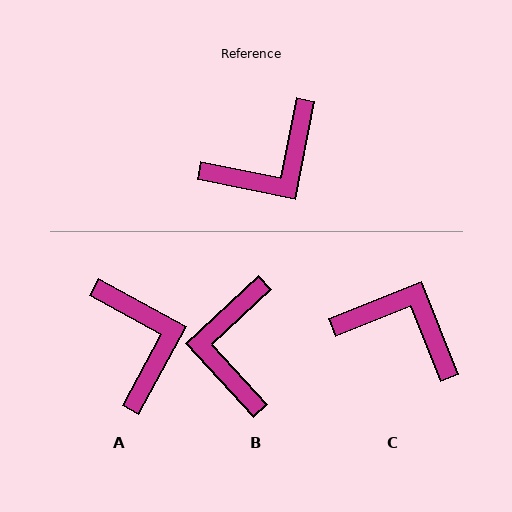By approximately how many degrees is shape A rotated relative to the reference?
Approximately 73 degrees counter-clockwise.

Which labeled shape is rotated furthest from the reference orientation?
B, about 126 degrees away.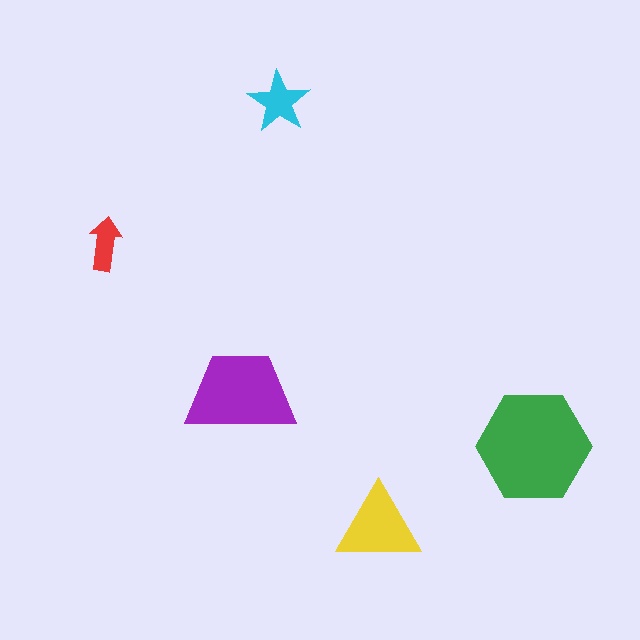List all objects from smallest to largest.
The red arrow, the cyan star, the yellow triangle, the purple trapezoid, the green hexagon.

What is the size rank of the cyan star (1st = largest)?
4th.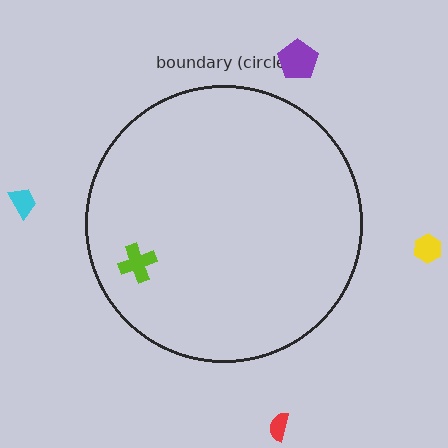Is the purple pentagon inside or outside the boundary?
Outside.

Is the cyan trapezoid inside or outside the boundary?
Outside.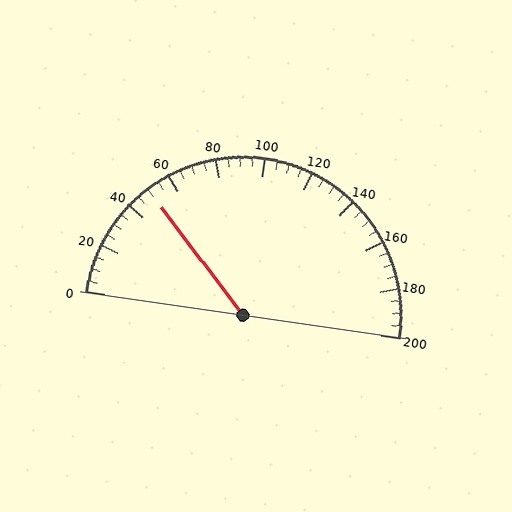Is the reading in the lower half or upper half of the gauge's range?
The reading is in the lower half of the range (0 to 200).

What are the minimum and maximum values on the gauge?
The gauge ranges from 0 to 200.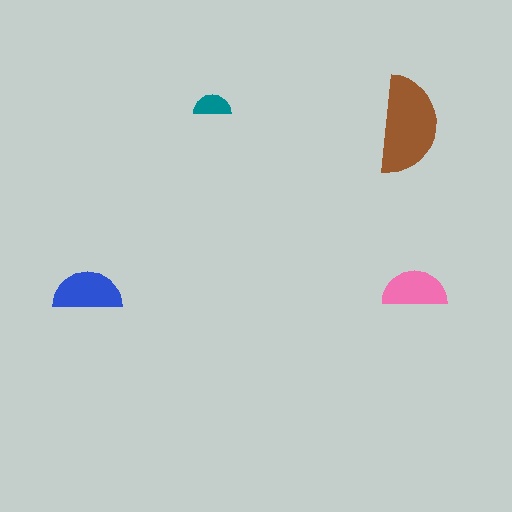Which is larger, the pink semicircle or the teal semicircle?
The pink one.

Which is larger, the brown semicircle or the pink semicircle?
The brown one.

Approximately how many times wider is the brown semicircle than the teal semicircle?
About 2.5 times wider.